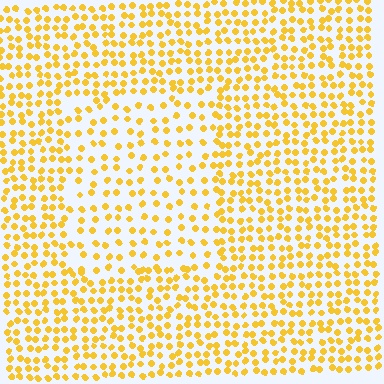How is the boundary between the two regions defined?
The boundary is defined by a change in element density (approximately 1.7x ratio). All elements are the same color, size, and shape.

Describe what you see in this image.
The image contains small yellow elements arranged at two different densities. A rectangle-shaped region is visible where the elements are less densely packed than the surrounding area.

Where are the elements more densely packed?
The elements are more densely packed outside the rectangle boundary.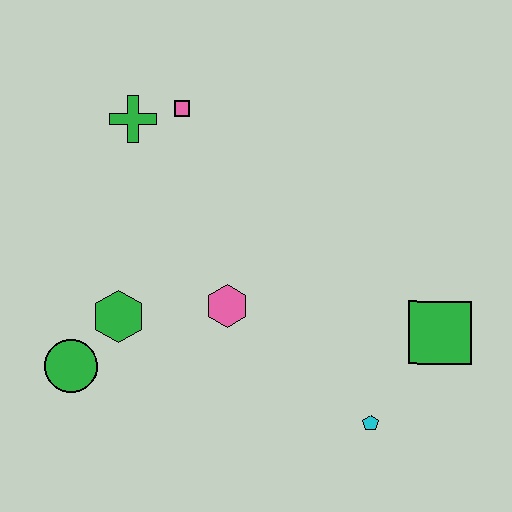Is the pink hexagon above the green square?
Yes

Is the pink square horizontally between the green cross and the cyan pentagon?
Yes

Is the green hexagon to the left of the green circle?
No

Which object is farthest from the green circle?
The green square is farthest from the green circle.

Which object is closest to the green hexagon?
The green circle is closest to the green hexagon.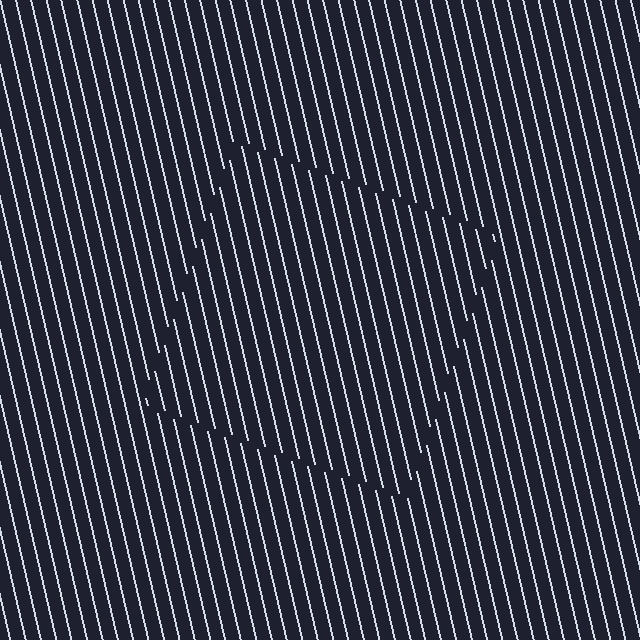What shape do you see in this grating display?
An illusory square. The interior of the shape contains the same grating, shifted by half a period — the contour is defined by the phase discontinuity where line-ends from the inner and outer gratings abut.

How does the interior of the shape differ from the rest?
The interior of the shape contains the same grating, shifted by half a period — the contour is defined by the phase discontinuity where line-ends from the inner and outer gratings abut.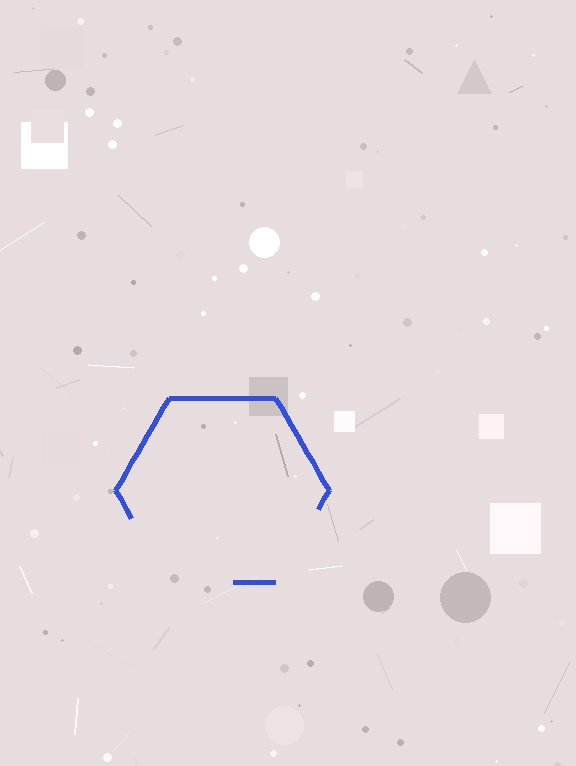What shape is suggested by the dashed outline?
The dashed outline suggests a hexagon.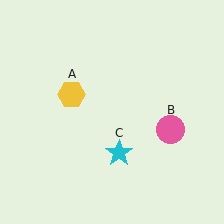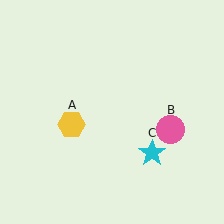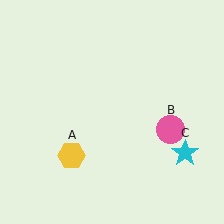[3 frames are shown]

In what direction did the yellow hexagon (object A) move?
The yellow hexagon (object A) moved down.